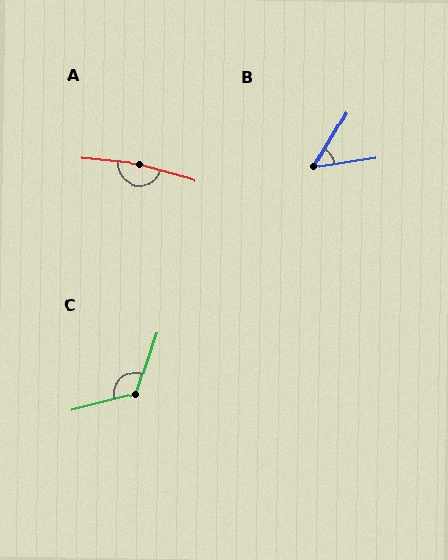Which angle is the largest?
A, at approximately 170 degrees.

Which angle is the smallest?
B, at approximately 51 degrees.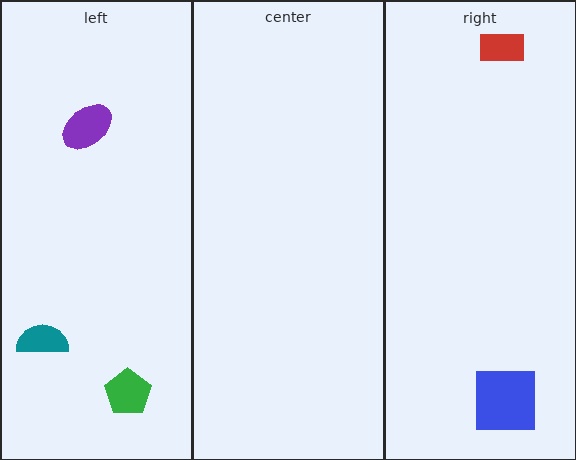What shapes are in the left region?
The green pentagon, the purple ellipse, the teal semicircle.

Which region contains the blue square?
The right region.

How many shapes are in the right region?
2.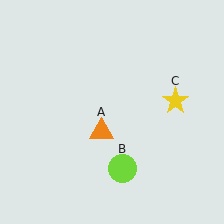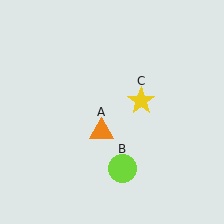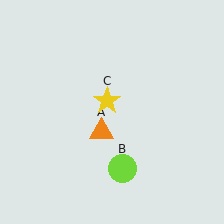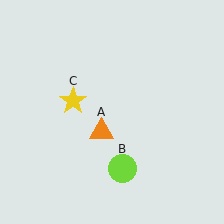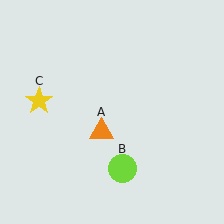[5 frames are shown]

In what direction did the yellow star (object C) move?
The yellow star (object C) moved left.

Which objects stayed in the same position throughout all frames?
Orange triangle (object A) and lime circle (object B) remained stationary.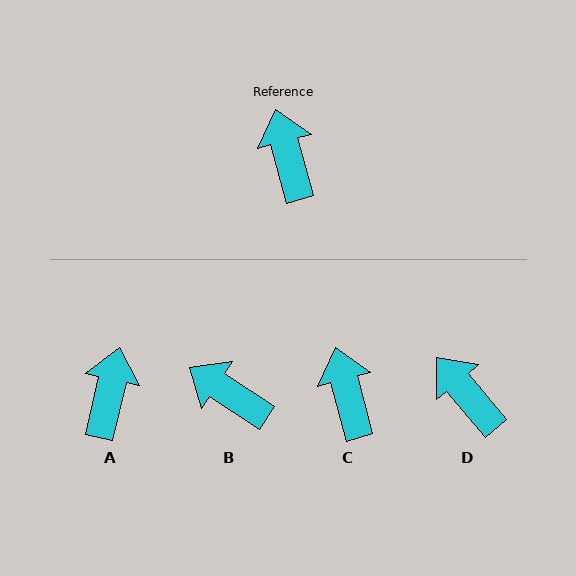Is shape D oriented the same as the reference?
No, it is off by about 25 degrees.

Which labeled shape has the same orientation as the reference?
C.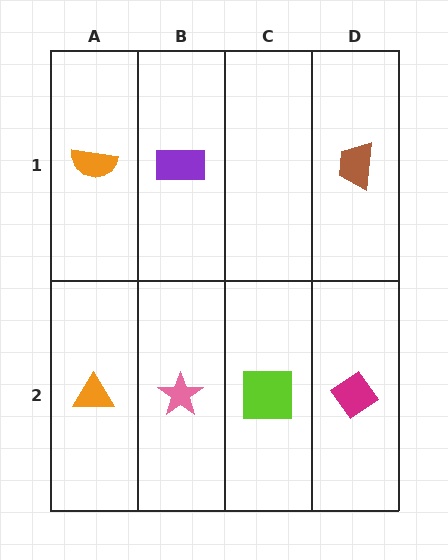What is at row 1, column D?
A brown trapezoid.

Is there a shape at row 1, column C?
No, that cell is empty.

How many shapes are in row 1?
3 shapes.